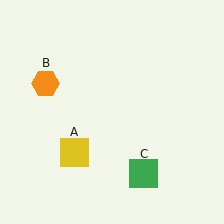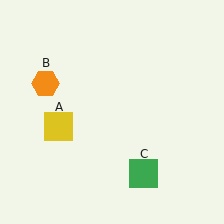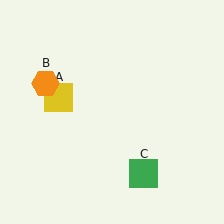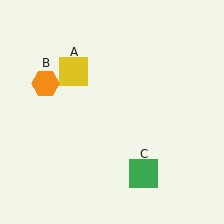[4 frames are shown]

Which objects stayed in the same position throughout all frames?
Orange hexagon (object B) and green square (object C) remained stationary.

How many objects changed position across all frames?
1 object changed position: yellow square (object A).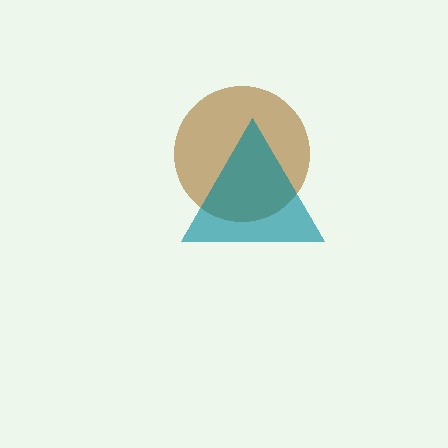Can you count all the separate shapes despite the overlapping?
Yes, there are 2 separate shapes.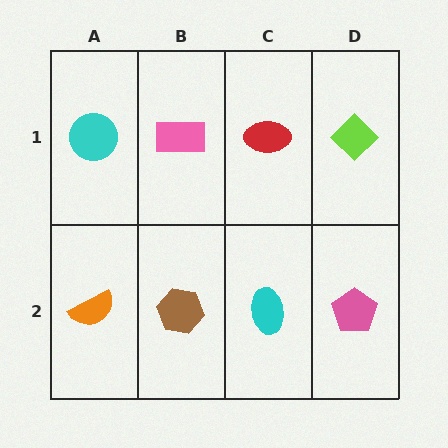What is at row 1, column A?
A cyan circle.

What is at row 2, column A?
An orange semicircle.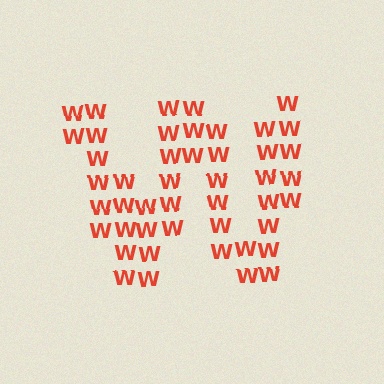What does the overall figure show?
The overall figure shows the letter W.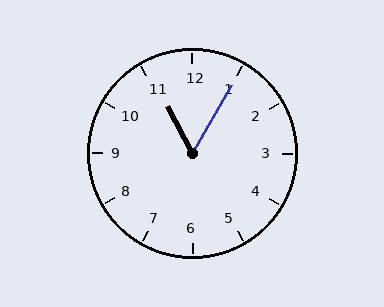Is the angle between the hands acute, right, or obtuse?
It is acute.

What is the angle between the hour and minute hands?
Approximately 58 degrees.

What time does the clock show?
11:05.